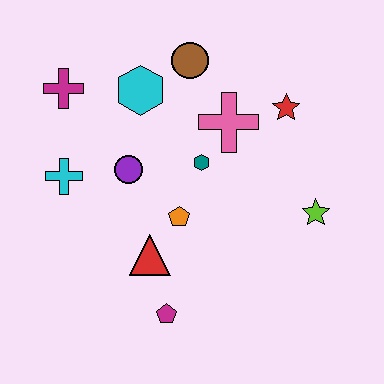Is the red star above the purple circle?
Yes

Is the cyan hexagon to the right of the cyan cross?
Yes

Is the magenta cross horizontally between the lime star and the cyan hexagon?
No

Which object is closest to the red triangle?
The orange pentagon is closest to the red triangle.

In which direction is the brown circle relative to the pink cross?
The brown circle is above the pink cross.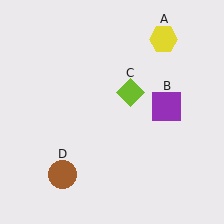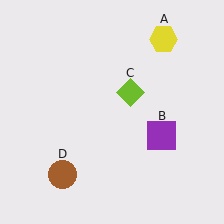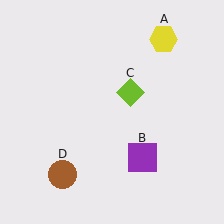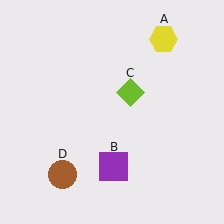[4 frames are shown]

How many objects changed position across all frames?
1 object changed position: purple square (object B).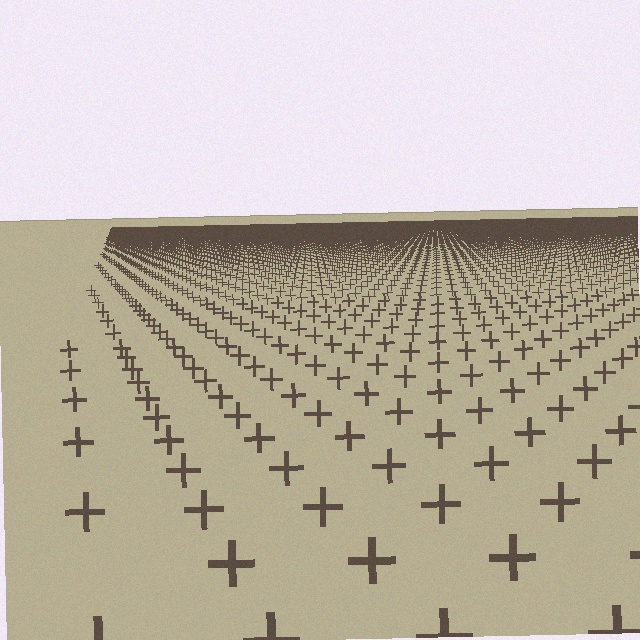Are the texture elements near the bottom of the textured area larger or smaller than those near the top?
Larger. Near the bottom, elements are closer to the viewer and appear at a bigger on-screen size.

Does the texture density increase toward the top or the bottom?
Density increases toward the top.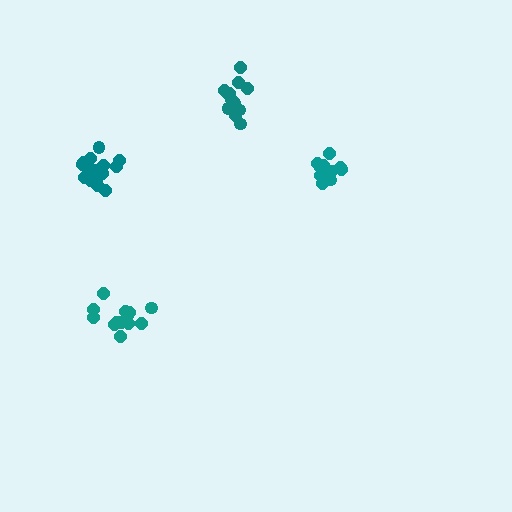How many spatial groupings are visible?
There are 4 spatial groupings.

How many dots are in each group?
Group 1: 13 dots, Group 2: 13 dots, Group 3: 13 dots, Group 4: 16 dots (55 total).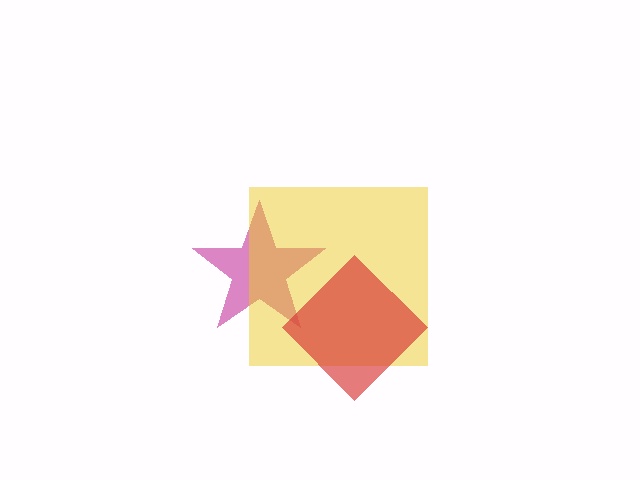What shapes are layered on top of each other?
The layered shapes are: a magenta star, a yellow square, a red diamond.